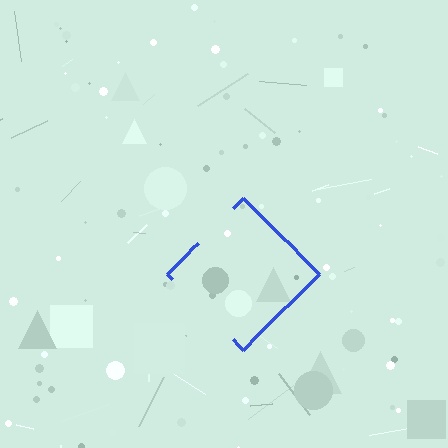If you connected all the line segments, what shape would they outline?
They would outline a diamond.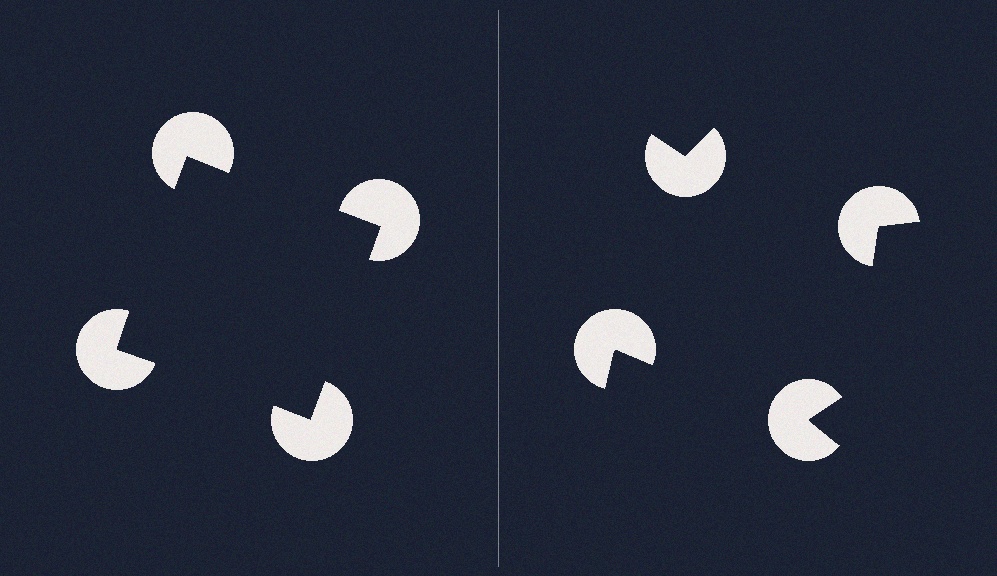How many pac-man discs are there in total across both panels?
8 — 4 on each side.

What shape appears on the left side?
An illusory square.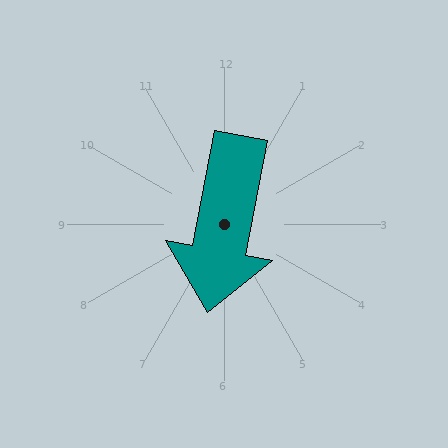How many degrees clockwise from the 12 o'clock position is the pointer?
Approximately 191 degrees.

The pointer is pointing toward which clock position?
Roughly 6 o'clock.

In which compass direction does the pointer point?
South.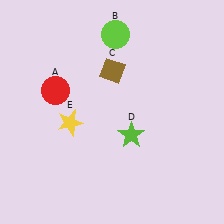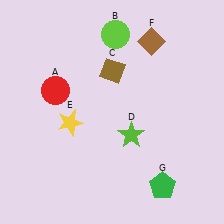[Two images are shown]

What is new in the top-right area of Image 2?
A brown diamond (F) was added in the top-right area of Image 2.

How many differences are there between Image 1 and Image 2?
There are 2 differences between the two images.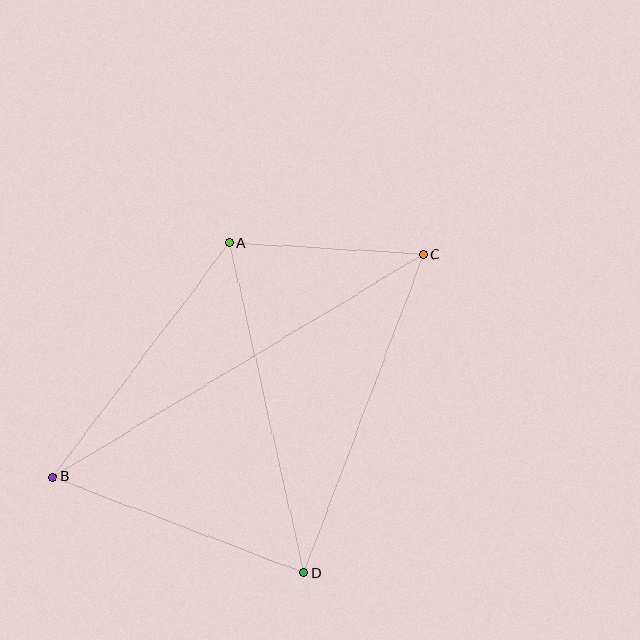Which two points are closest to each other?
Points A and C are closest to each other.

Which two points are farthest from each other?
Points B and C are farthest from each other.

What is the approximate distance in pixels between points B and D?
The distance between B and D is approximately 269 pixels.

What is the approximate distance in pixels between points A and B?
The distance between A and B is approximately 293 pixels.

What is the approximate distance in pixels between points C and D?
The distance between C and D is approximately 340 pixels.